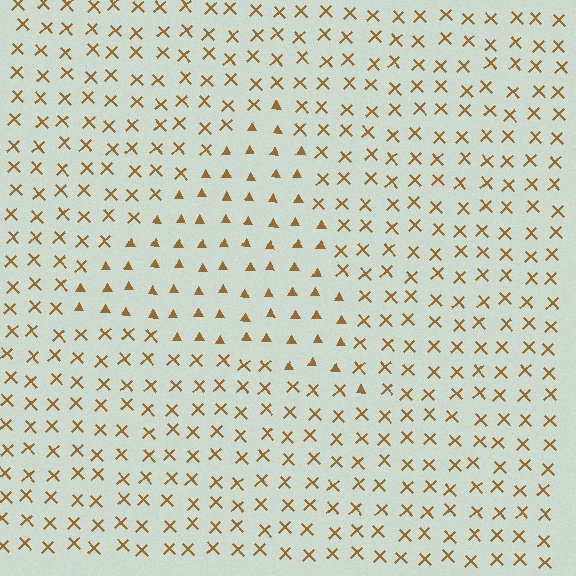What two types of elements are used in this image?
The image uses triangles inside the triangle region and X marks outside it.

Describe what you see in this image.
The image is filled with small brown elements arranged in a uniform grid. A triangle-shaped region contains triangles, while the surrounding area contains X marks. The boundary is defined purely by the change in element shape.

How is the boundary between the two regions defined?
The boundary is defined by a change in element shape: triangles inside vs. X marks outside. All elements share the same color and spacing.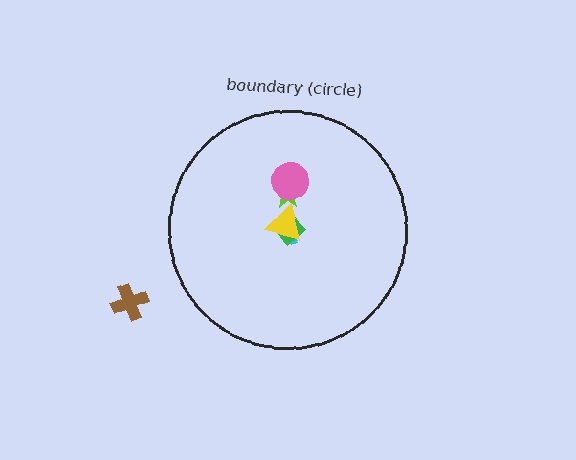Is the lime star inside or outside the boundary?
Inside.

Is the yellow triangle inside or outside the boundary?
Inside.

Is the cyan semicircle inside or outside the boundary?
Inside.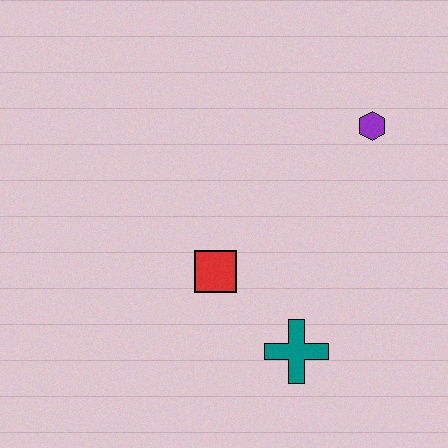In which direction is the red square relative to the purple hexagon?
The red square is to the left of the purple hexagon.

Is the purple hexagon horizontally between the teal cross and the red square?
No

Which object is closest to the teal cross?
The red square is closest to the teal cross.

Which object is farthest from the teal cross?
The purple hexagon is farthest from the teal cross.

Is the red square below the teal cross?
No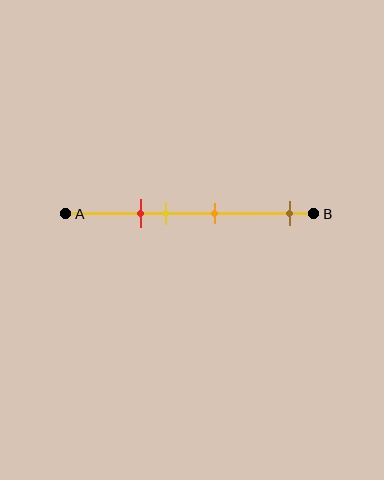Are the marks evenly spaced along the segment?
No, the marks are not evenly spaced.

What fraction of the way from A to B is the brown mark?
The brown mark is approximately 90% (0.9) of the way from A to B.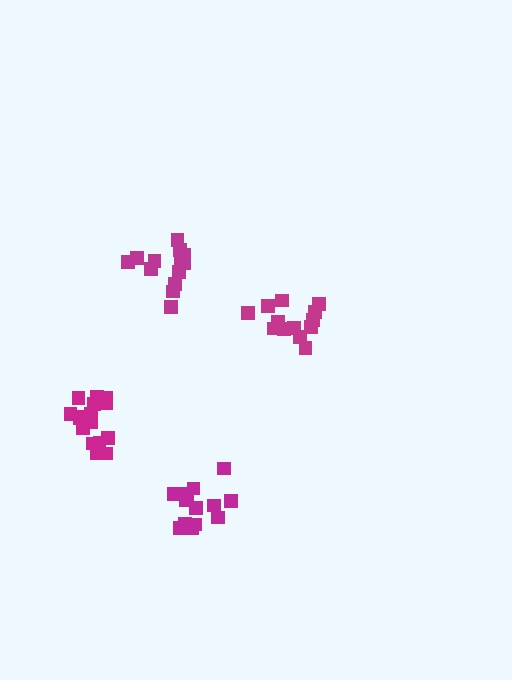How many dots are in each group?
Group 1: 13 dots, Group 2: 13 dots, Group 3: 17 dots, Group 4: 13 dots (56 total).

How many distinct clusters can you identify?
There are 4 distinct clusters.